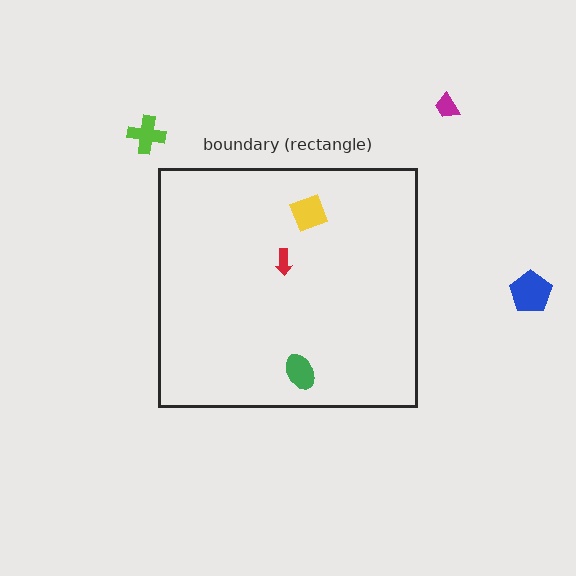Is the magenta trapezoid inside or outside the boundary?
Outside.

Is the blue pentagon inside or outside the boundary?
Outside.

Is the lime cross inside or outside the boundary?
Outside.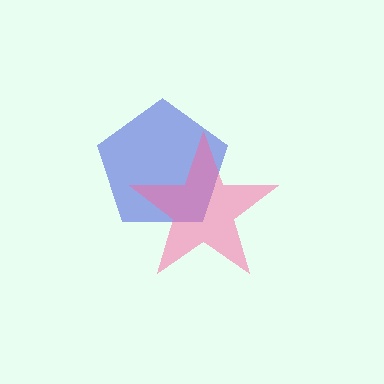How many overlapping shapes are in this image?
There are 2 overlapping shapes in the image.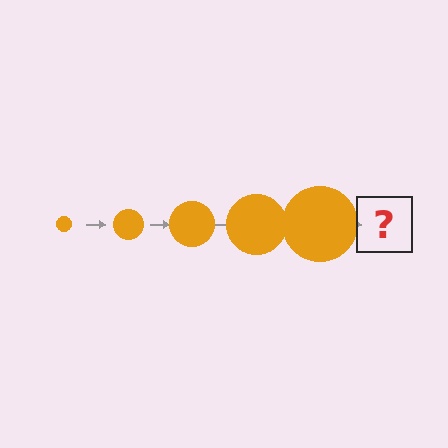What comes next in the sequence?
The next element should be an orange circle, larger than the previous one.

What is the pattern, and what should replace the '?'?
The pattern is that the circle gets progressively larger each step. The '?' should be an orange circle, larger than the previous one.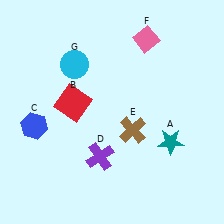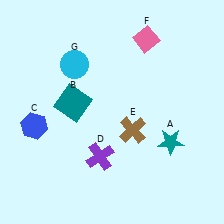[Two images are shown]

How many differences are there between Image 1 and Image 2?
There is 1 difference between the two images.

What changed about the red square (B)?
In Image 1, B is red. In Image 2, it changed to teal.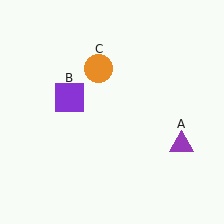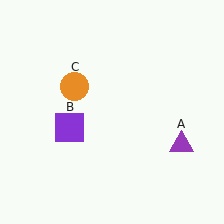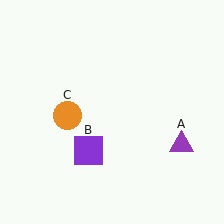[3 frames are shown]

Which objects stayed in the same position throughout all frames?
Purple triangle (object A) remained stationary.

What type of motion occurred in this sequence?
The purple square (object B), orange circle (object C) rotated counterclockwise around the center of the scene.